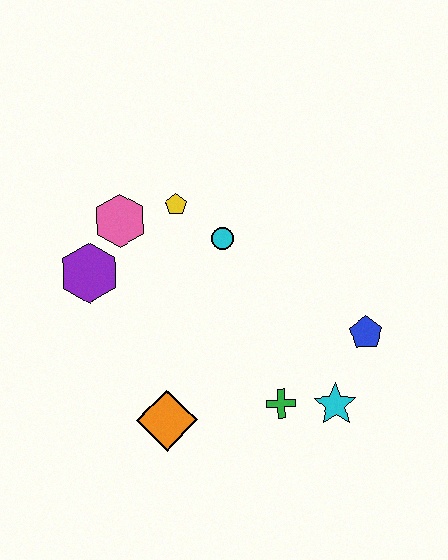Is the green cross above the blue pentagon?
No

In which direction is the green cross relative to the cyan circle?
The green cross is below the cyan circle.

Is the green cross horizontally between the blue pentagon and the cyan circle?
Yes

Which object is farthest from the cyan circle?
The cyan star is farthest from the cyan circle.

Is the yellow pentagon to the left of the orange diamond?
No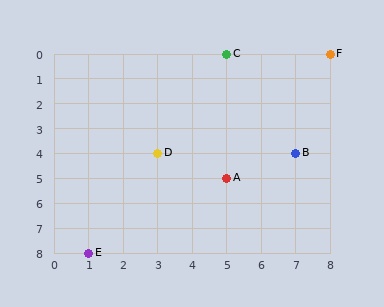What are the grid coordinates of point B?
Point B is at grid coordinates (7, 4).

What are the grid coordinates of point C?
Point C is at grid coordinates (5, 0).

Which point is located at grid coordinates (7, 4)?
Point B is at (7, 4).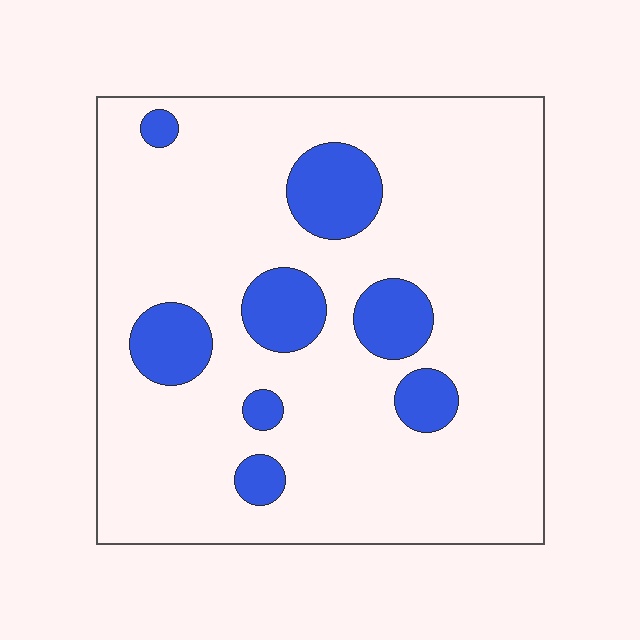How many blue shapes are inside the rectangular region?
8.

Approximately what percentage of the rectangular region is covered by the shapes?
Approximately 15%.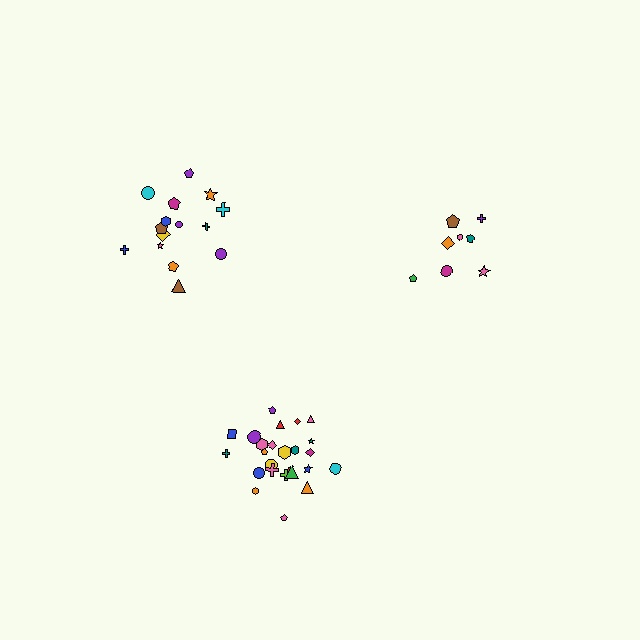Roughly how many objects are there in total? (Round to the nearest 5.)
Roughly 50 objects in total.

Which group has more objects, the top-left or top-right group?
The top-left group.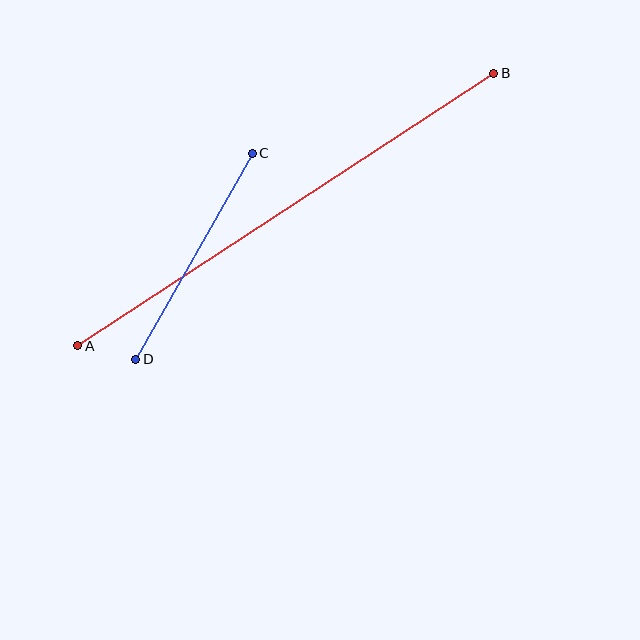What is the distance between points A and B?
The distance is approximately 497 pixels.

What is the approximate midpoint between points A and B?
The midpoint is at approximately (286, 210) pixels.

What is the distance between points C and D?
The distance is approximately 236 pixels.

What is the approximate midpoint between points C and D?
The midpoint is at approximately (194, 256) pixels.